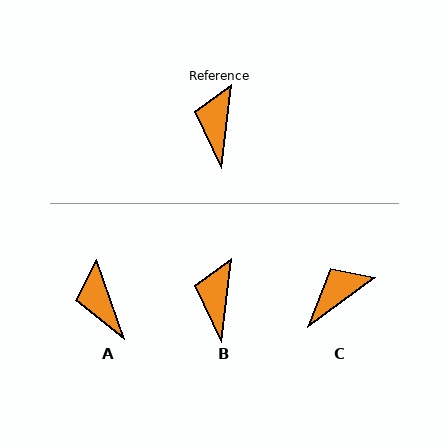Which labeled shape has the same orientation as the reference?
B.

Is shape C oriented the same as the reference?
No, it is off by about 47 degrees.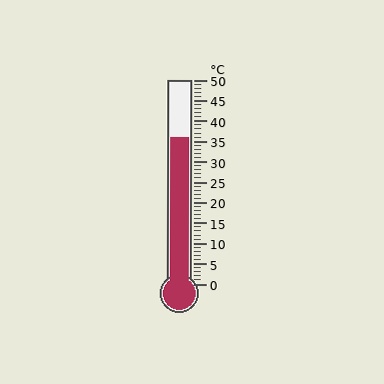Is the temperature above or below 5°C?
The temperature is above 5°C.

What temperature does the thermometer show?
The thermometer shows approximately 36°C.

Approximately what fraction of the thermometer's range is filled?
The thermometer is filled to approximately 70% of its range.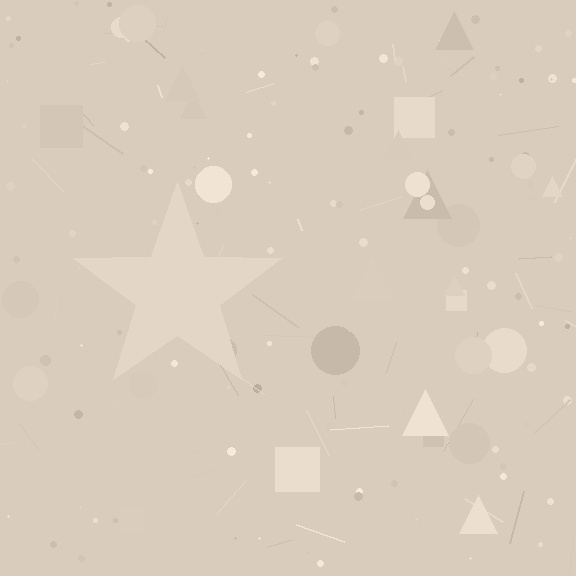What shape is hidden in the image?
A star is hidden in the image.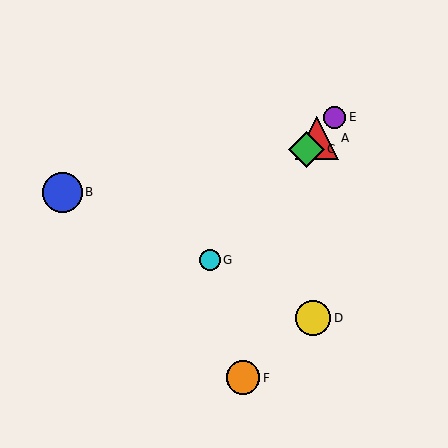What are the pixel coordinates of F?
Object F is at (243, 378).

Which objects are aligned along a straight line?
Objects A, C, E, G are aligned along a straight line.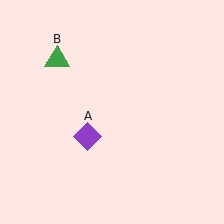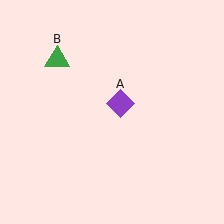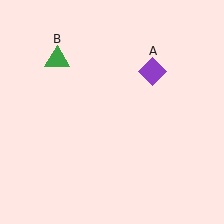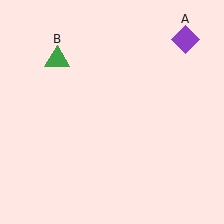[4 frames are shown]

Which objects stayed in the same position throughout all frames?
Green triangle (object B) remained stationary.